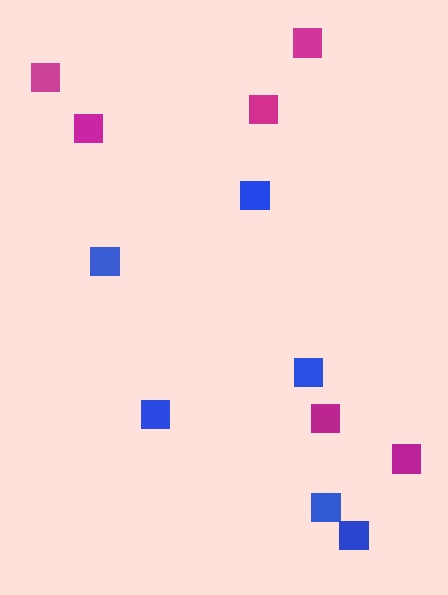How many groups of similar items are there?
There are 2 groups: one group of magenta squares (6) and one group of blue squares (6).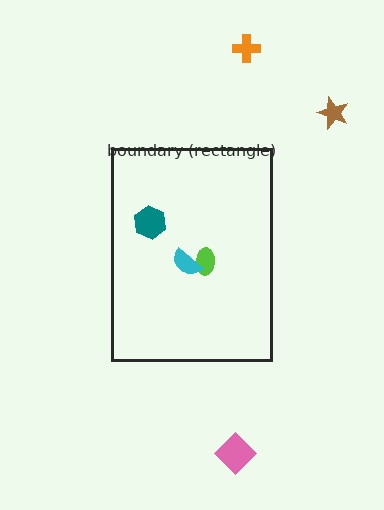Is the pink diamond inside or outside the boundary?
Outside.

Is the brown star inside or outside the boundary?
Outside.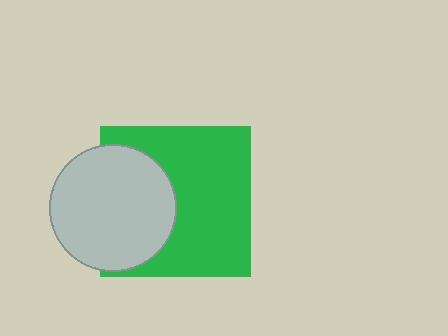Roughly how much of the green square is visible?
About half of it is visible (roughly 65%).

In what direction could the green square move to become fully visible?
The green square could move right. That would shift it out from behind the light gray circle entirely.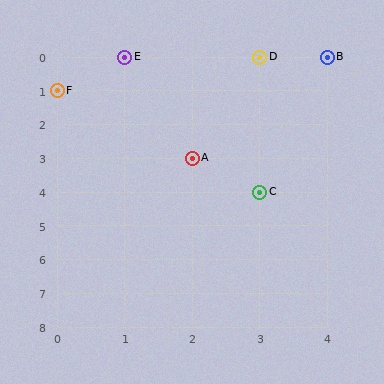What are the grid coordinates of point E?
Point E is at grid coordinates (1, 0).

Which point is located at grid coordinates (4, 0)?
Point B is at (4, 0).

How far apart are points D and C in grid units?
Points D and C are 4 rows apart.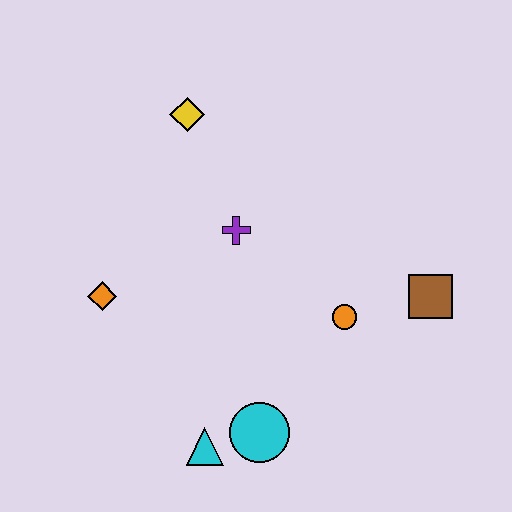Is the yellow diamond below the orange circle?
No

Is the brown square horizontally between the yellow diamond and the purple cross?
No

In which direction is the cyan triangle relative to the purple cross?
The cyan triangle is below the purple cross.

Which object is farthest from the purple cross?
The cyan triangle is farthest from the purple cross.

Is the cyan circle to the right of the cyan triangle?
Yes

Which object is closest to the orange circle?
The brown square is closest to the orange circle.